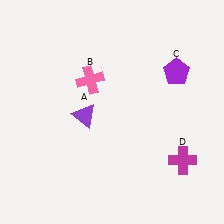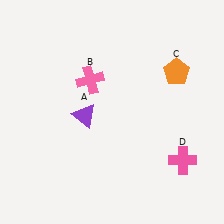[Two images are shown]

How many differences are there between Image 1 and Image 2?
There are 2 differences between the two images.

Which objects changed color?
C changed from purple to orange. D changed from magenta to pink.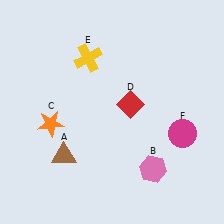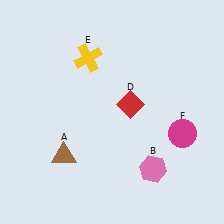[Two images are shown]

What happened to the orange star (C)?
The orange star (C) was removed in Image 2. It was in the bottom-left area of Image 1.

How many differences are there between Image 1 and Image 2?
There is 1 difference between the two images.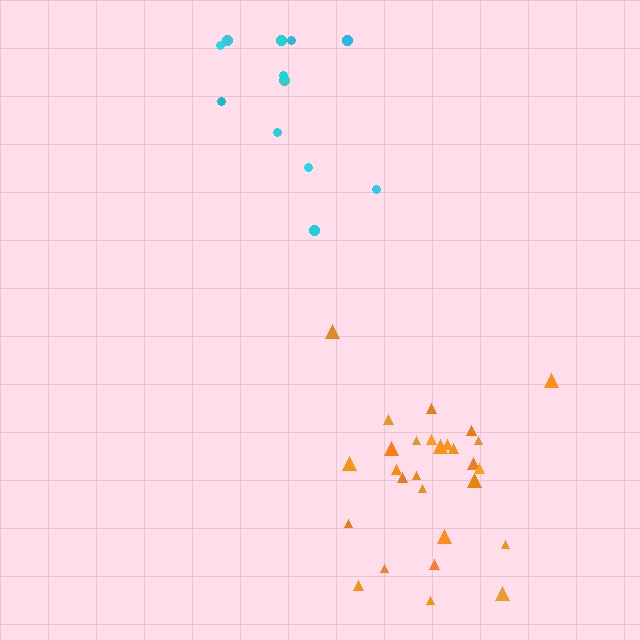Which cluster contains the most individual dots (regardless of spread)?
Orange (28).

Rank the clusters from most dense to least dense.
orange, cyan.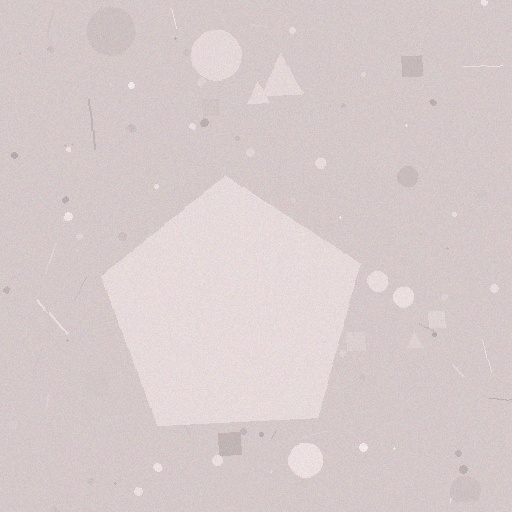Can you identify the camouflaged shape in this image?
The camouflaged shape is a pentagon.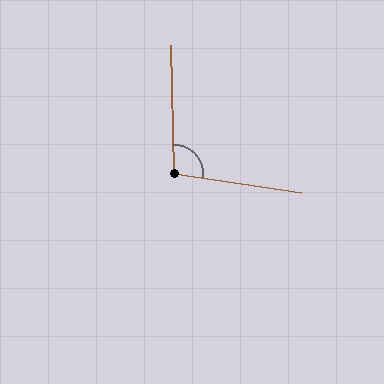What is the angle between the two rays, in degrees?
Approximately 100 degrees.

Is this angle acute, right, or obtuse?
It is obtuse.